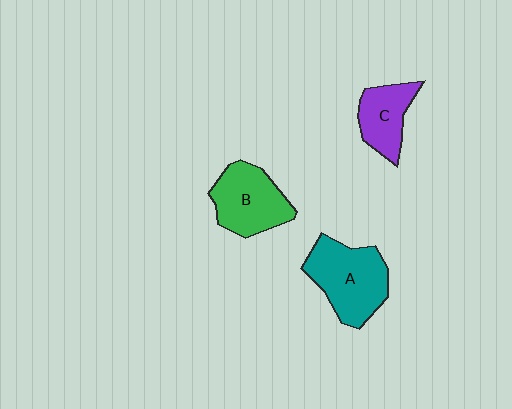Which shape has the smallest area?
Shape C (purple).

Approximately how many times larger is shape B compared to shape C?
Approximately 1.4 times.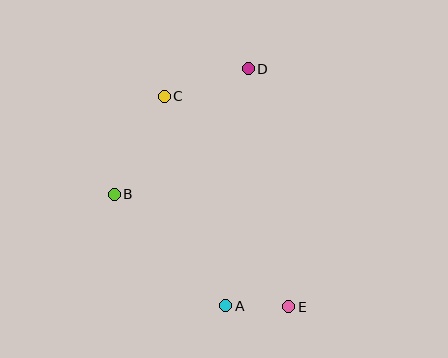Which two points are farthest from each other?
Points C and E are farthest from each other.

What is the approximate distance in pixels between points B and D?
The distance between B and D is approximately 183 pixels.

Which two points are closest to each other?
Points A and E are closest to each other.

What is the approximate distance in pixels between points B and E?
The distance between B and E is approximately 208 pixels.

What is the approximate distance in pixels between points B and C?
The distance between B and C is approximately 110 pixels.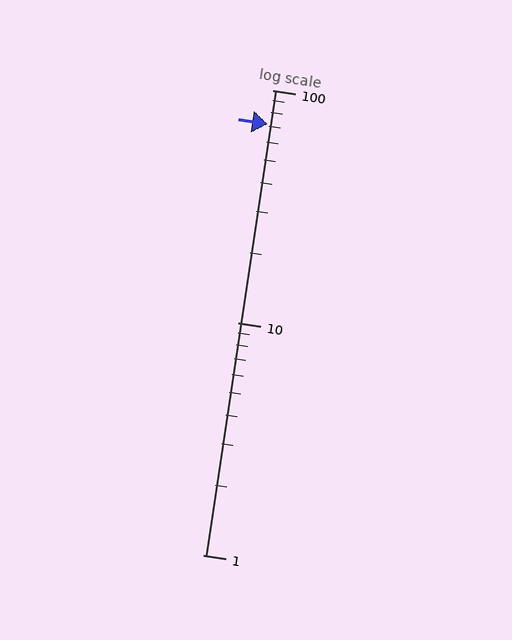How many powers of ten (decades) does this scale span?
The scale spans 2 decades, from 1 to 100.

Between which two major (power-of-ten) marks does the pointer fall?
The pointer is between 10 and 100.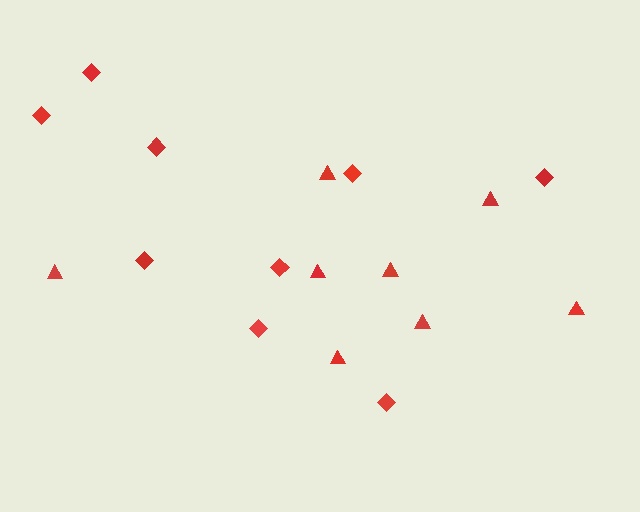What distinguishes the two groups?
There are 2 groups: one group of triangles (8) and one group of diamonds (9).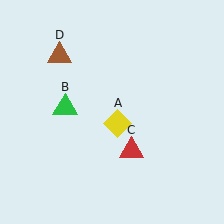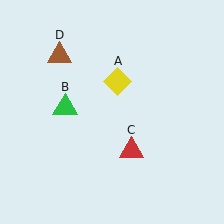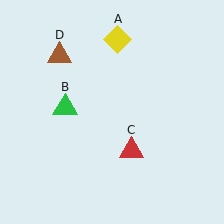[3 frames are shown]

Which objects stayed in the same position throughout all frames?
Green triangle (object B) and red triangle (object C) and brown triangle (object D) remained stationary.